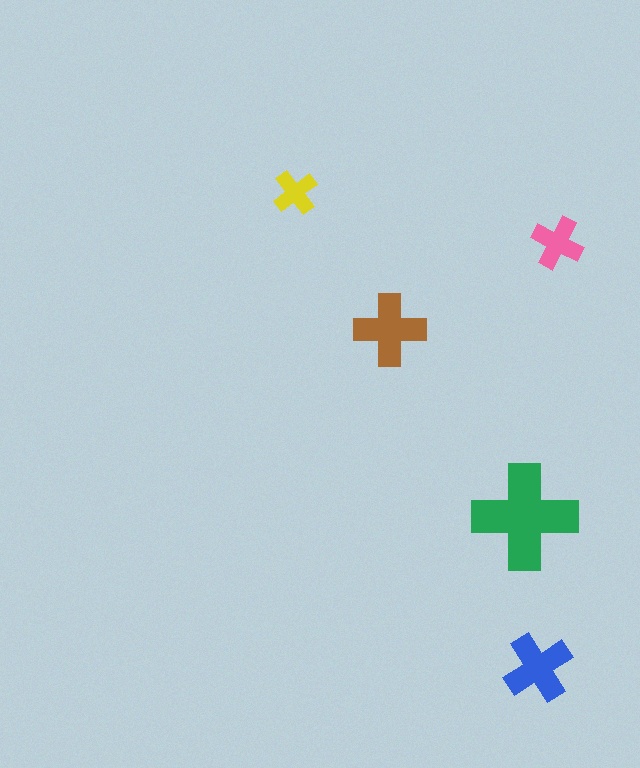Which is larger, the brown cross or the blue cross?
The brown one.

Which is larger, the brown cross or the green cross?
The green one.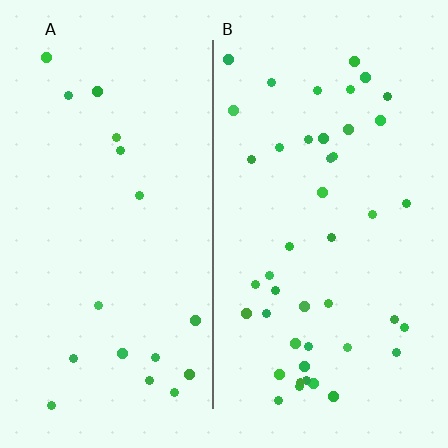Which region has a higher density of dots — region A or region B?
B (the right).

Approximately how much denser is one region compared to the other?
Approximately 2.5× — region B over region A.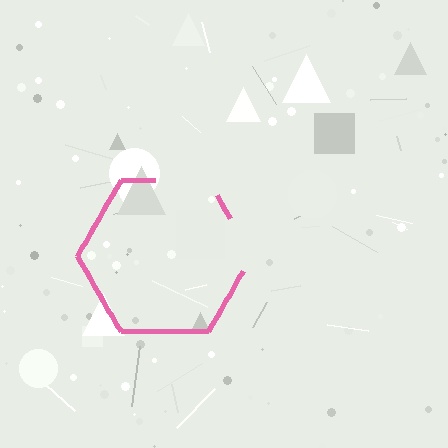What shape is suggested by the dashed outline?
The dashed outline suggests a hexagon.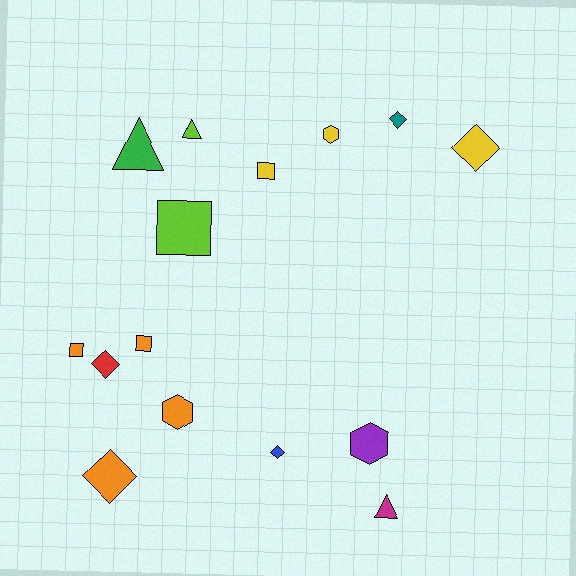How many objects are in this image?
There are 15 objects.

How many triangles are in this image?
There are 3 triangles.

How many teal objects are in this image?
There is 1 teal object.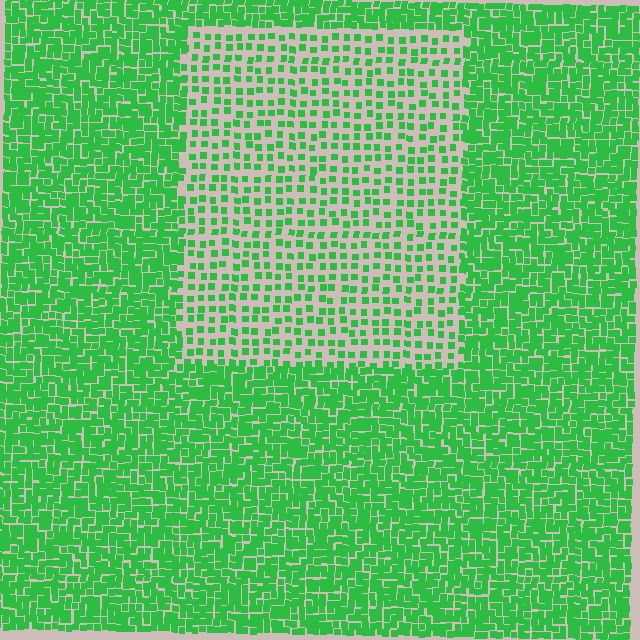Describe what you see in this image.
The image contains small green elements arranged at two different densities. A rectangle-shaped region is visible where the elements are less densely packed than the surrounding area.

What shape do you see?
I see a rectangle.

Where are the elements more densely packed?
The elements are more densely packed outside the rectangle boundary.